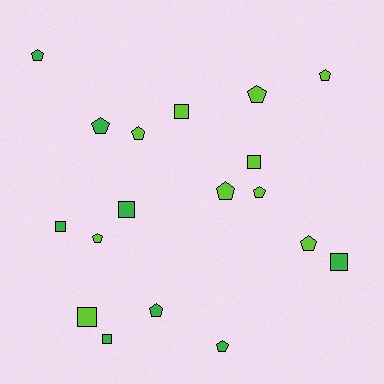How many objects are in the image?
There are 18 objects.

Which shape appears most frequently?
Pentagon, with 11 objects.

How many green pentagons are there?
There are 4 green pentagons.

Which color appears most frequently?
Lime, with 10 objects.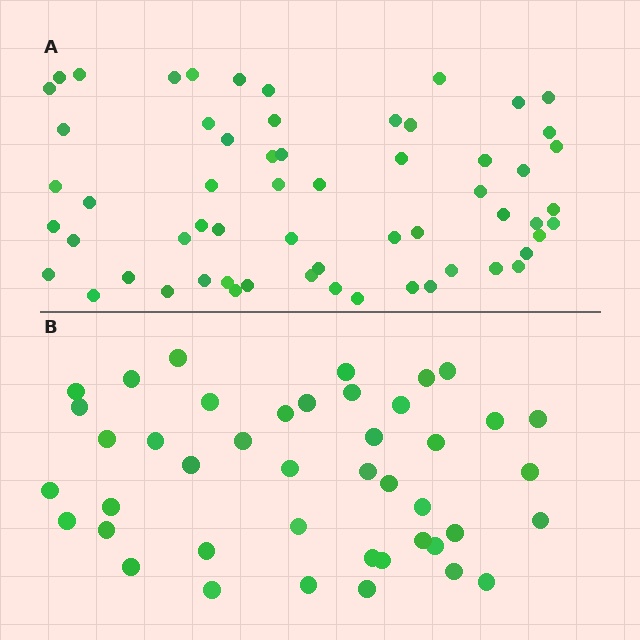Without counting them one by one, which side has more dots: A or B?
Region A (the top region) has more dots.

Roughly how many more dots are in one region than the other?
Region A has approximately 15 more dots than region B.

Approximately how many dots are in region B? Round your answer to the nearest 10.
About 40 dots. (The exact count is 43, which rounds to 40.)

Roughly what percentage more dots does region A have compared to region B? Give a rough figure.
About 40% more.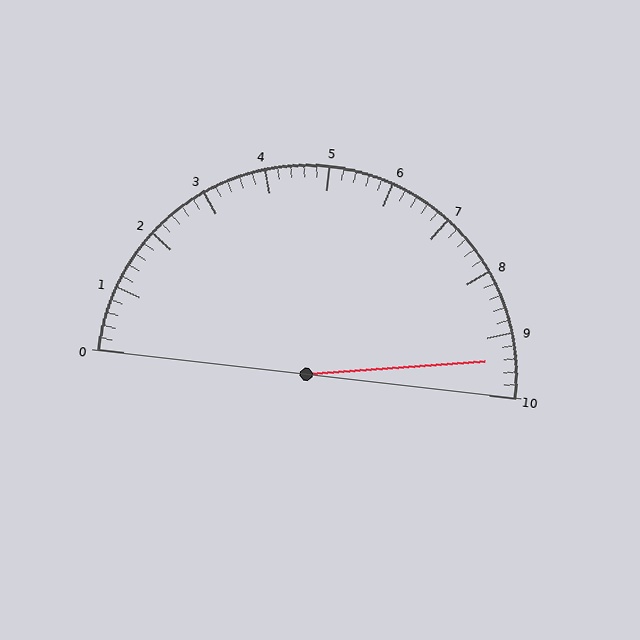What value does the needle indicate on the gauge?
The needle indicates approximately 9.4.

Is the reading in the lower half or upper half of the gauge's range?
The reading is in the upper half of the range (0 to 10).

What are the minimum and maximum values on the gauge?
The gauge ranges from 0 to 10.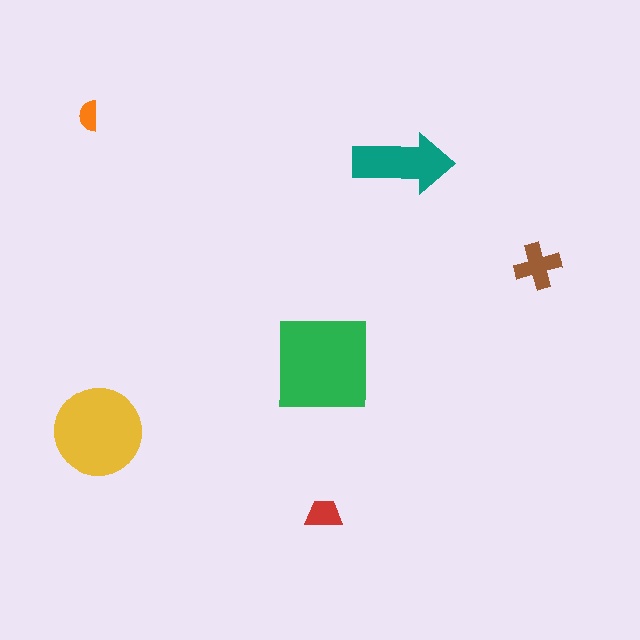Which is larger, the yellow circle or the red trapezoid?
The yellow circle.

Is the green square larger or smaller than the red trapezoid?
Larger.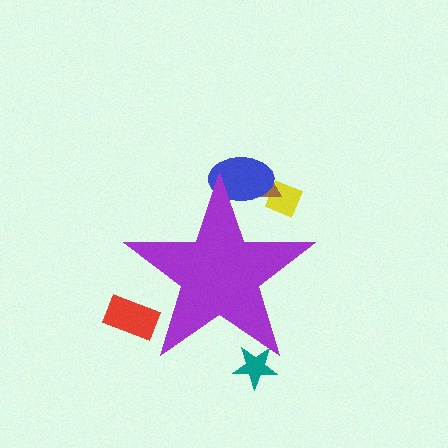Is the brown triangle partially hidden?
Yes, the brown triangle is partially hidden behind the purple star.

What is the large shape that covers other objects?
A purple star.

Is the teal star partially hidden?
Yes, the teal star is partially hidden behind the purple star.